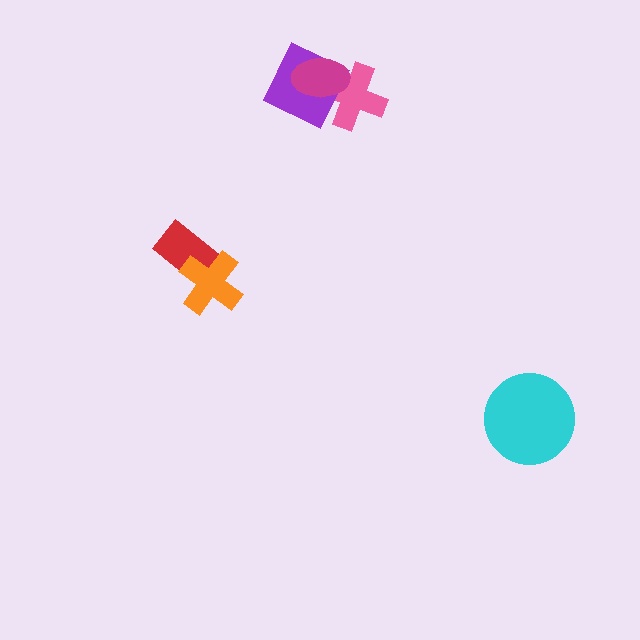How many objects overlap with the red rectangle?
1 object overlaps with the red rectangle.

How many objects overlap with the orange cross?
1 object overlaps with the orange cross.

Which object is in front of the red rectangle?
The orange cross is in front of the red rectangle.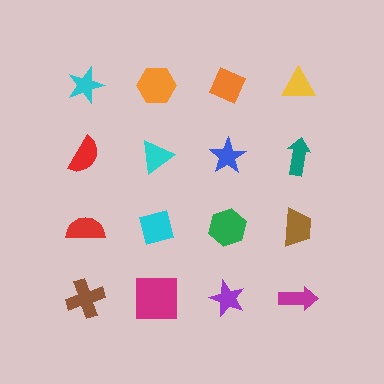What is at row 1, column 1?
A cyan star.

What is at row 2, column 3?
A blue star.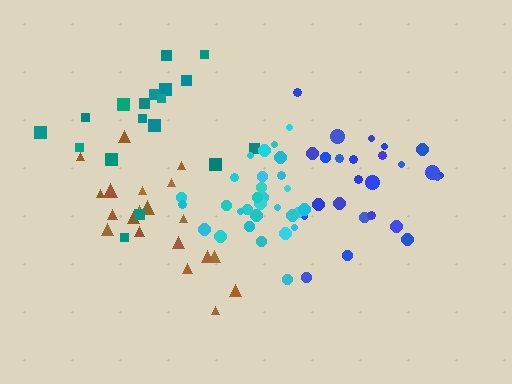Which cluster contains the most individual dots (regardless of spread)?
Cyan (30).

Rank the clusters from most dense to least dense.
cyan, blue, brown, teal.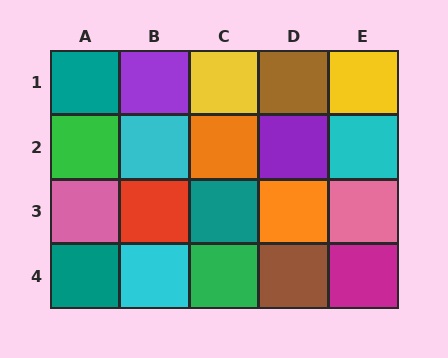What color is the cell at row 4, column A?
Teal.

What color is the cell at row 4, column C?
Green.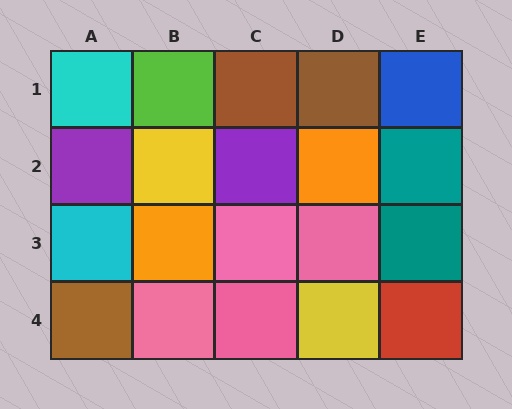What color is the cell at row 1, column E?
Blue.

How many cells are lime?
1 cell is lime.